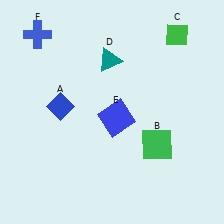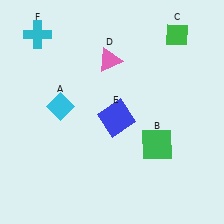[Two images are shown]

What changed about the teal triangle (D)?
In Image 1, D is teal. In Image 2, it changed to pink.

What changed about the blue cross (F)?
In Image 1, F is blue. In Image 2, it changed to cyan.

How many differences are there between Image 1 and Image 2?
There are 3 differences between the two images.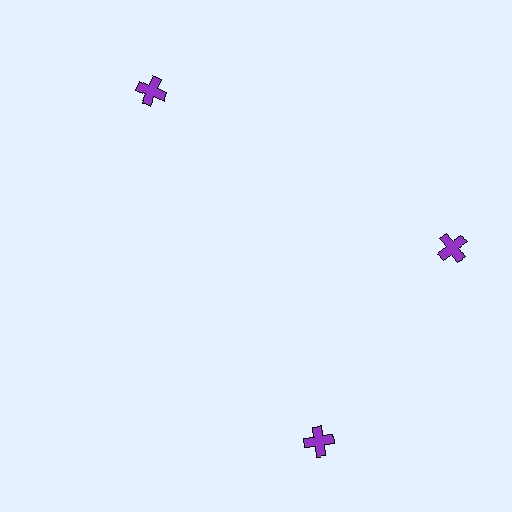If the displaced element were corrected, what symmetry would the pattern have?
It would have 3-fold rotational symmetry — the pattern would map onto itself every 120 degrees.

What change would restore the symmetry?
The symmetry would be restored by rotating it back into even spacing with its neighbors so that all 3 crosses sit at equal angles and equal distance from the center.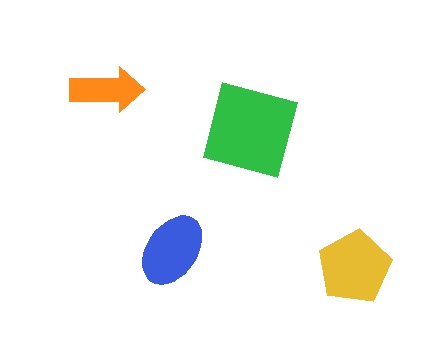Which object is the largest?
The green square.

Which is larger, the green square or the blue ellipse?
The green square.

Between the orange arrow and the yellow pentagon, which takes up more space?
The yellow pentagon.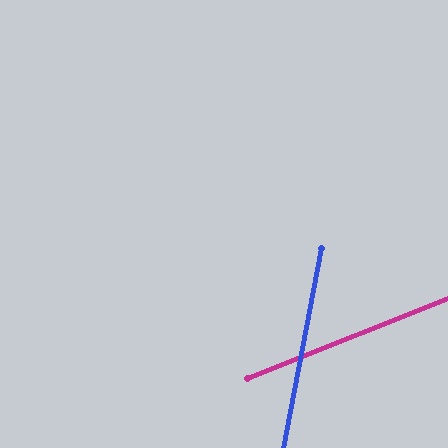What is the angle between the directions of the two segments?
Approximately 57 degrees.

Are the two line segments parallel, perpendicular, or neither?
Neither parallel nor perpendicular — they differ by about 57°.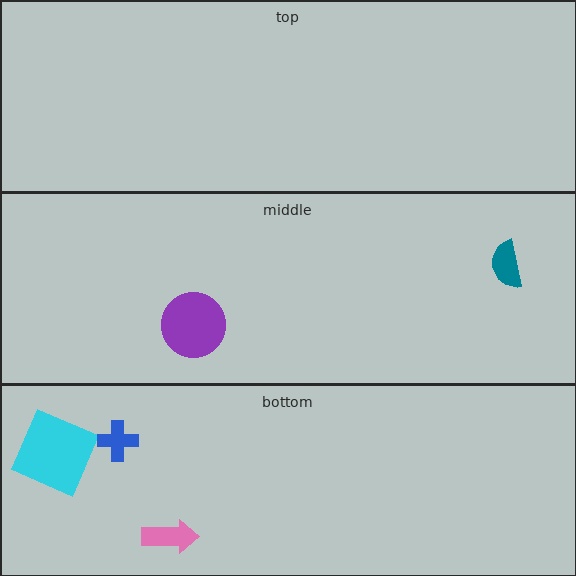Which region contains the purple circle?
The middle region.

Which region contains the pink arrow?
The bottom region.